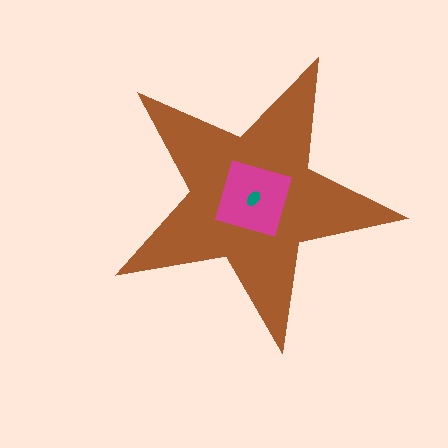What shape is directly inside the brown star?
The magenta square.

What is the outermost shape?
The brown star.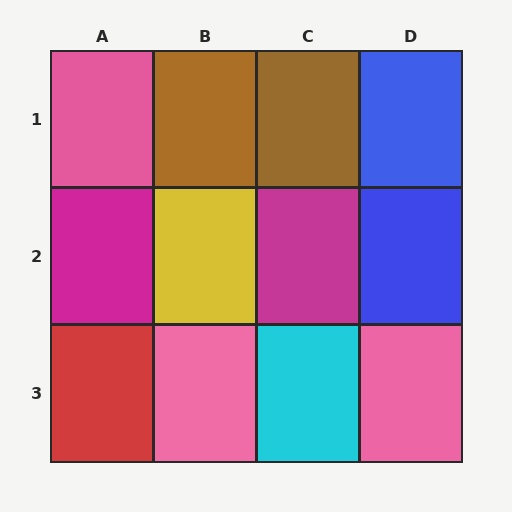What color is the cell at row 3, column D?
Pink.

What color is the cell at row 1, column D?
Blue.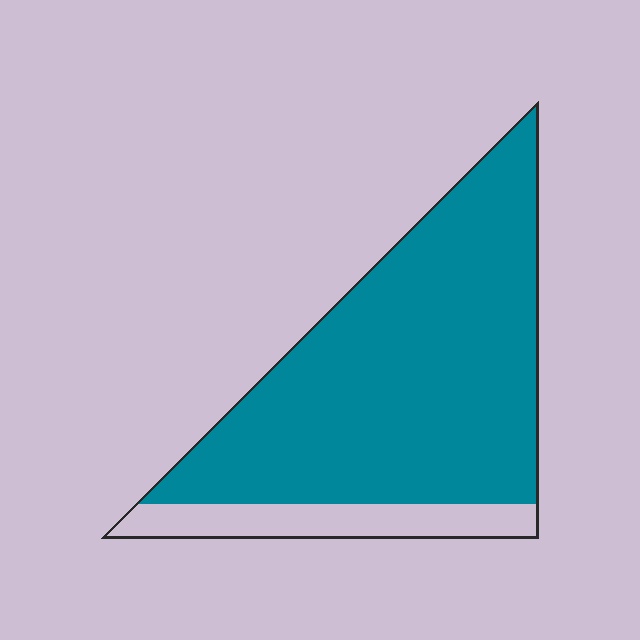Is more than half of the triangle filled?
Yes.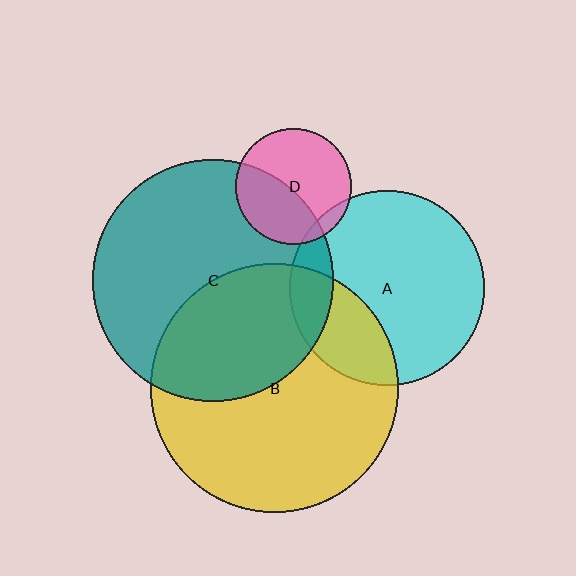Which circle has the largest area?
Circle B (yellow).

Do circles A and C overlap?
Yes.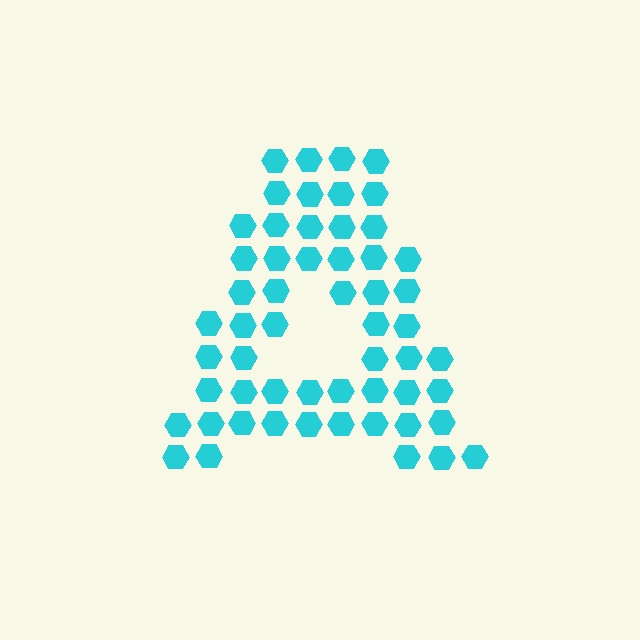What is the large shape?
The large shape is the letter A.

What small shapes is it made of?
It is made of small hexagons.